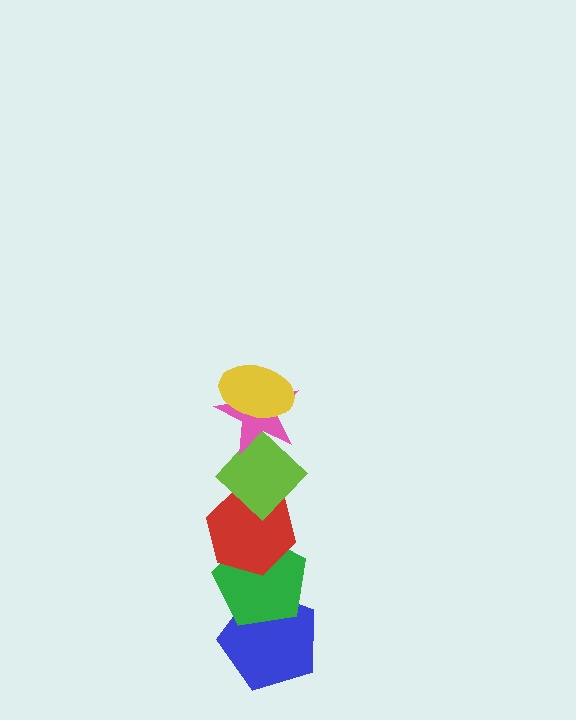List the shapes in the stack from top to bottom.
From top to bottom: the yellow ellipse, the pink star, the lime diamond, the red hexagon, the green pentagon, the blue pentagon.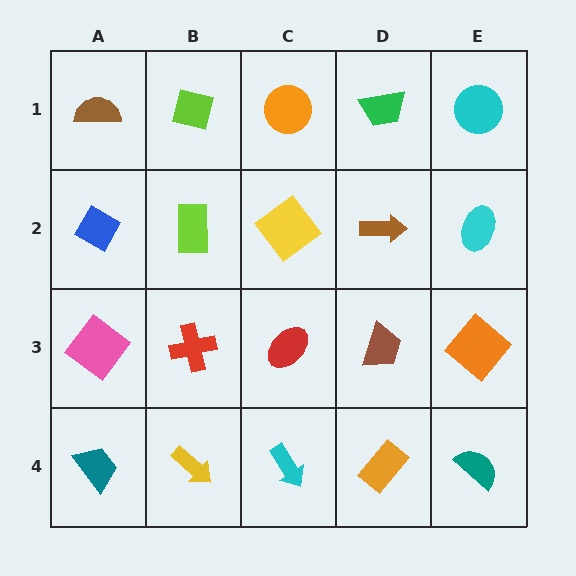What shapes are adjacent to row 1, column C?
A yellow diamond (row 2, column C), a lime square (row 1, column B), a green trapezoid (row 1, column D).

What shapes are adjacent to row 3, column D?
A brown arrow (row 2, column D), an orange rectangle (row 4, column D), a red ellipse (row 3, column C), an orange diamond (row 3, column E).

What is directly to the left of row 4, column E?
An orange rectangle.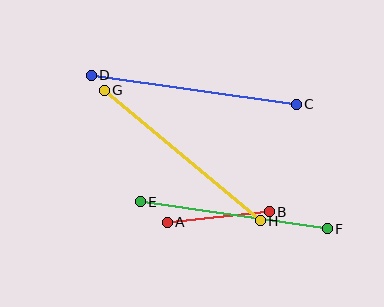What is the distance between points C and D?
The distance is approximately 207 pixels.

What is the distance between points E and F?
The distance is approximately 189 pixels.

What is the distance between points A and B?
The distance is approximately 102 pixels.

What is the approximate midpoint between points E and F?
The midpoint is at approximately (234, 215) pixels.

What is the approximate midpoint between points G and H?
The midpoint is at approximately (182, 156) pixels.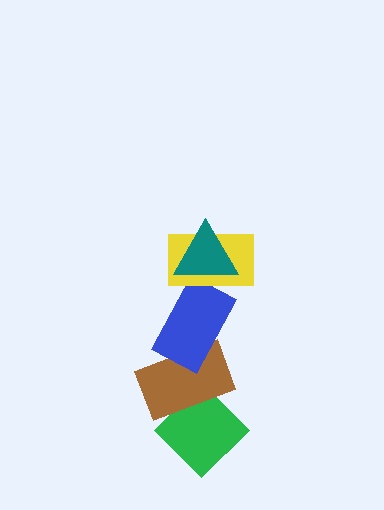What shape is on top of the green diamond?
The brown rectangle is on top of the green diamond.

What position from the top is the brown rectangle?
The brown rectangle is 4th from the top.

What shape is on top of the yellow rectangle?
The teal triangle is on top of the yellow rectangle.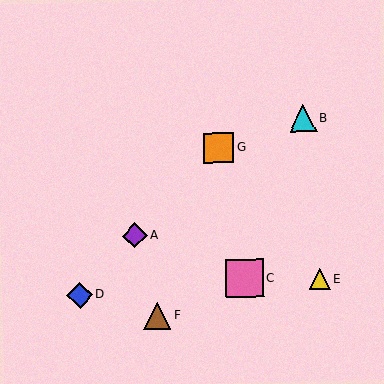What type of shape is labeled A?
Shape A is a purple diamond.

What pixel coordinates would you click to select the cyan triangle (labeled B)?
Click at (303, 118) to select the cyan triangle B.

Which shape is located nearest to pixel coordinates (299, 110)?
The cyan triangle (labeled B) at (303, 118) is nearest to that location.